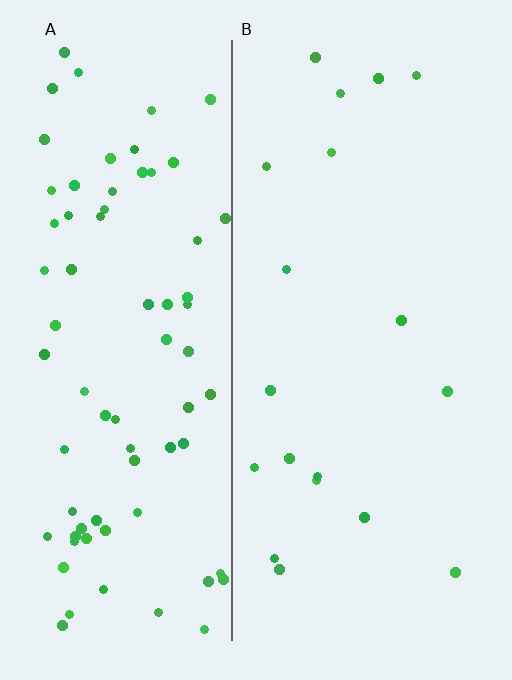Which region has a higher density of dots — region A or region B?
A (the left).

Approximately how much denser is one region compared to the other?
Approximately 4.1× — region A over region B.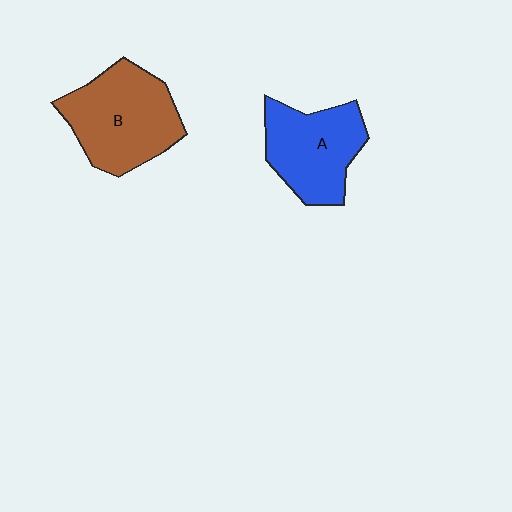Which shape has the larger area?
Shape B (brown).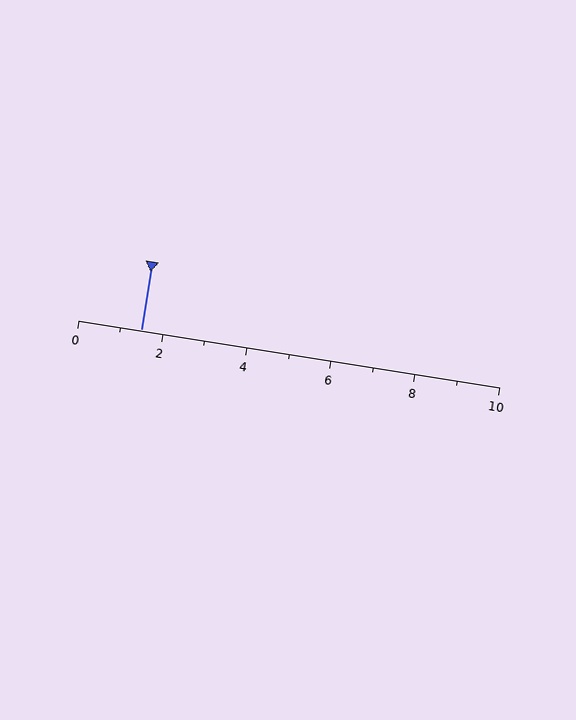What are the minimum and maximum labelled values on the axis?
The axis runs from 0 to 10.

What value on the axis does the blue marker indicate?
The marker indicates approximately 1.5.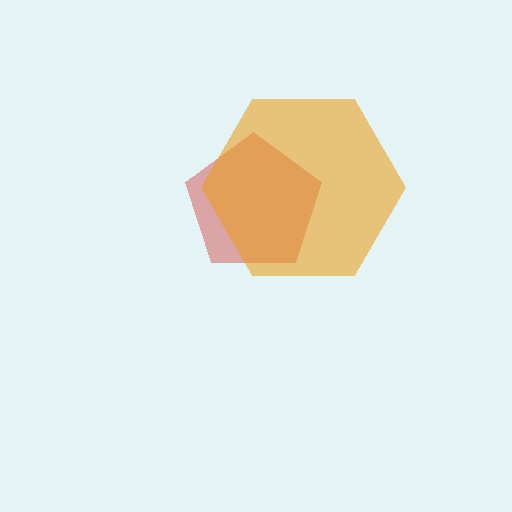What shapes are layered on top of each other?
The layered shapes are: a red pentagon, an orange hexagon.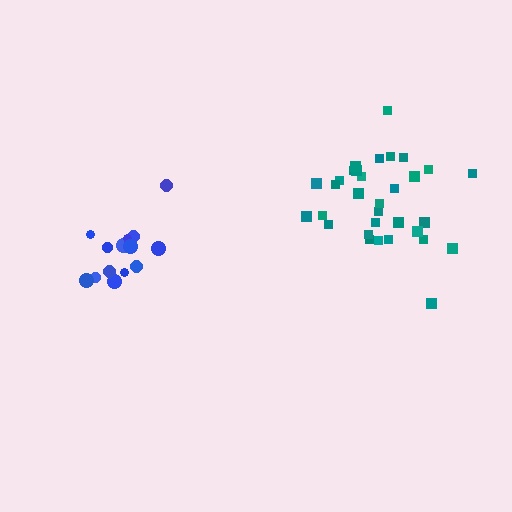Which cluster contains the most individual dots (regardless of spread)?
Teal (32).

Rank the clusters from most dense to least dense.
blue, teal.